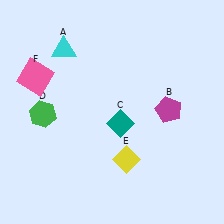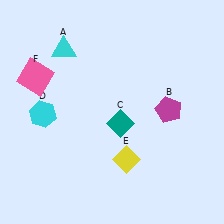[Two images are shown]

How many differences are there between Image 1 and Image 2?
There is 1 difference between the two images.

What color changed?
The hexagon (D) changed from green in Image 1 to cyan in Image 2.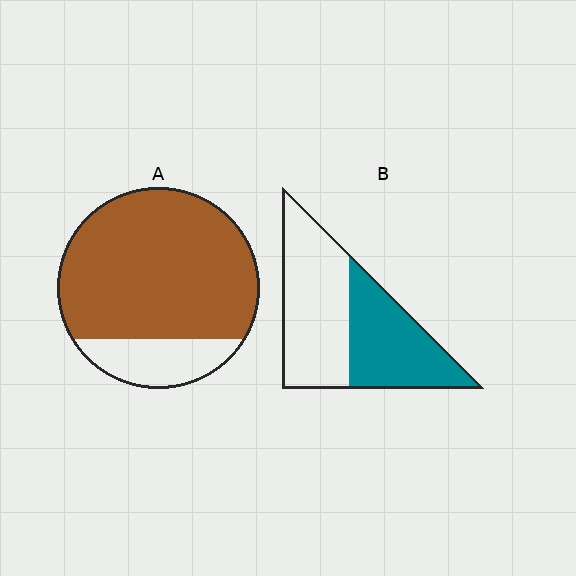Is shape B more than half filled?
No.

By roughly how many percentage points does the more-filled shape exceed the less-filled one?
By roughly 35 percentage points (A over B).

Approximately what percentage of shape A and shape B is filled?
A is approximately 80% and B is approximately 45%.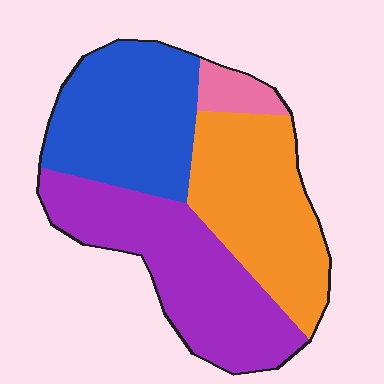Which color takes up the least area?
Pink, at roughly 5%.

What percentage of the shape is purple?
Purple covers 34% of the shape.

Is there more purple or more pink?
Purple.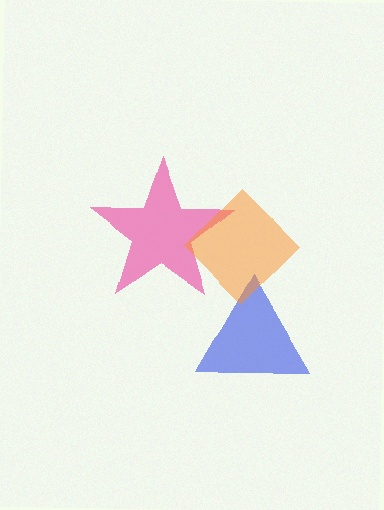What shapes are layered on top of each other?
The layered shapes are: a pink star, a blue triangle, an orange diamond.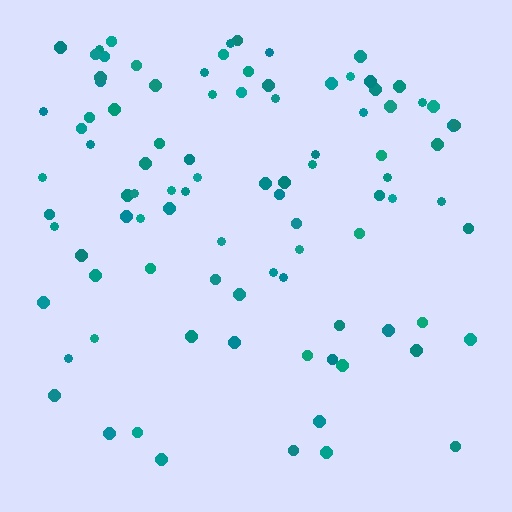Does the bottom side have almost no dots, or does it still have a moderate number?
Still a moderate number, just noticeably fewer than the top.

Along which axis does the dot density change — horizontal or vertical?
Vertical.